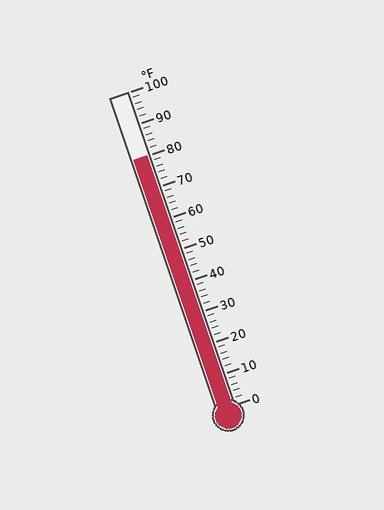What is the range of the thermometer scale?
The thermometer scale ranges from 0°F to 100°F.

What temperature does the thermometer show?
The thermometer shows approximately 80°F.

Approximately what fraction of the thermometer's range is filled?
The thermometer is filled to approximately 80% of its range.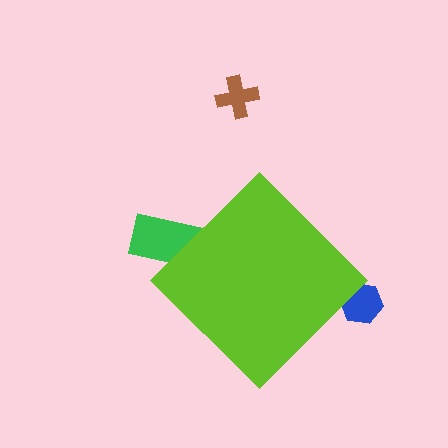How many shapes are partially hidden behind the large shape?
2 shapes are partially hidden.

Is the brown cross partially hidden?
No, the brown cross is fully visible.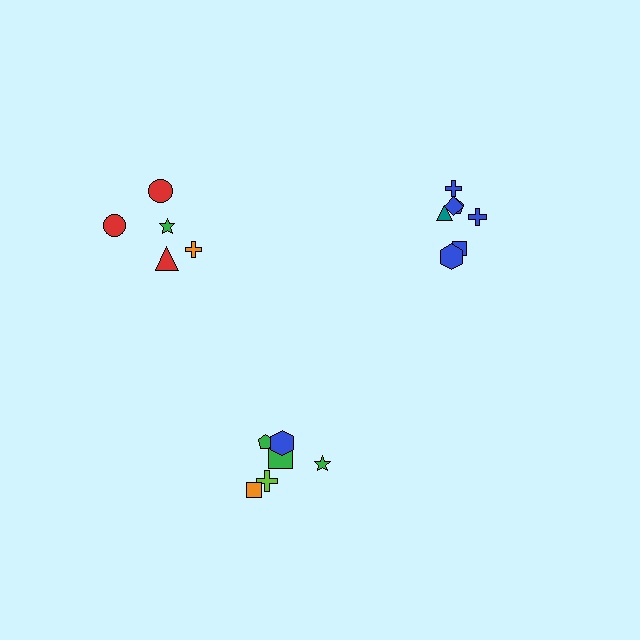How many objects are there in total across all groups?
There are 18 objects.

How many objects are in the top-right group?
There are 7 objects.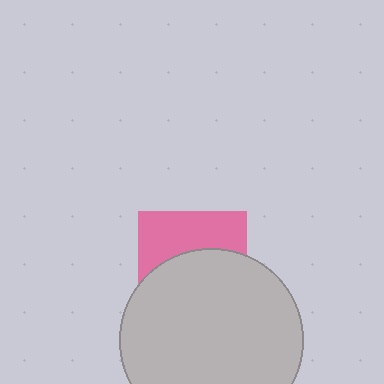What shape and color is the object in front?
The object in front is a light gray circle.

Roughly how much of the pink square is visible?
A small part of it is visible (roughly 41%).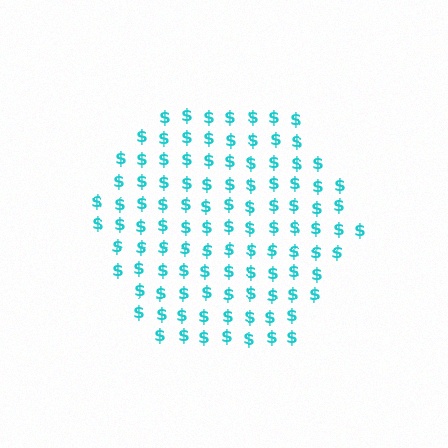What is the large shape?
The large shape is a hexagon.